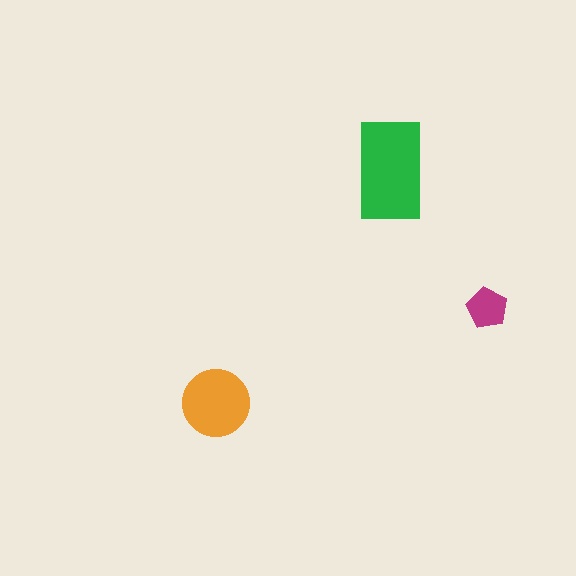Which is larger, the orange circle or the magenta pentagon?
The orange circle.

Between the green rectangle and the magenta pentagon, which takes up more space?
The green rectangle.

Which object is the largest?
The green rectangle.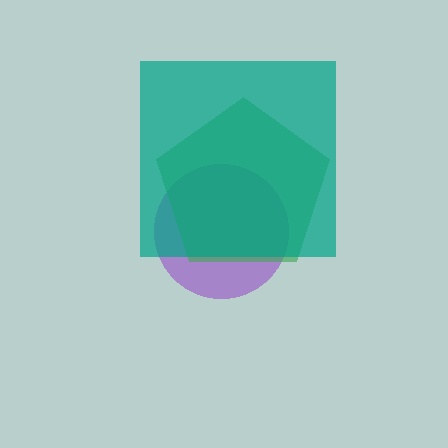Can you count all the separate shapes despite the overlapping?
Yes, there are 3 separate shapes.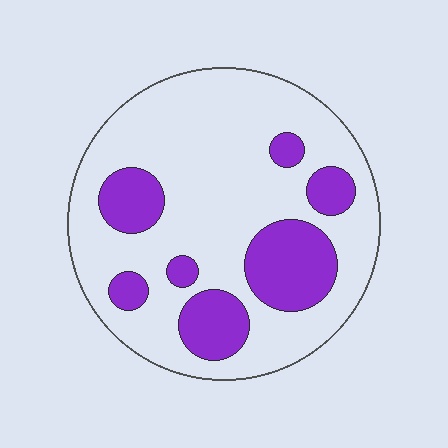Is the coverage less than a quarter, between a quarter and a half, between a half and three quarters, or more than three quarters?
Between a quarter and a half.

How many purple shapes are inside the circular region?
7.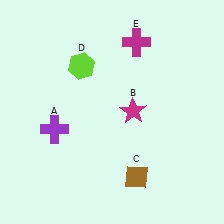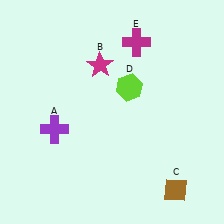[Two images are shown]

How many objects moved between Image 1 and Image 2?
3 objects moved between the two images.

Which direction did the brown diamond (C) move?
The brown diamond (C) moved right.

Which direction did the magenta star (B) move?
The magenta star (B) moved up.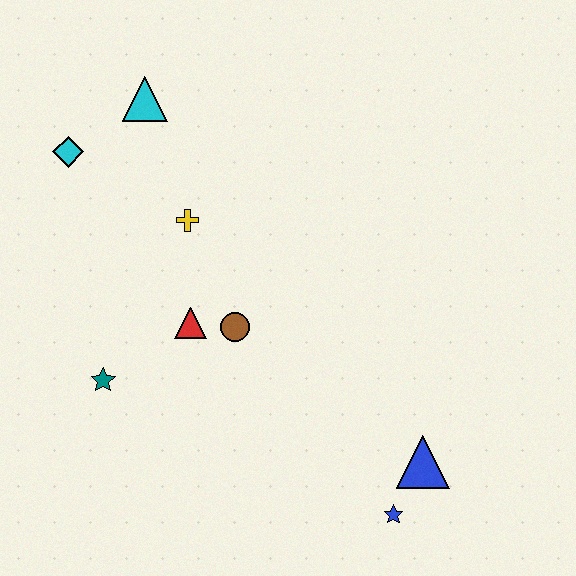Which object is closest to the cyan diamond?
The cyan triangle is closest to the cyan diamond.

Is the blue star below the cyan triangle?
Yes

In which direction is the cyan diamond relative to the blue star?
The cyan diamond is above the blue star.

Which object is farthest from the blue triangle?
The cyan diamond is farthest from the blue triangle.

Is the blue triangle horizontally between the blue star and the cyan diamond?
No